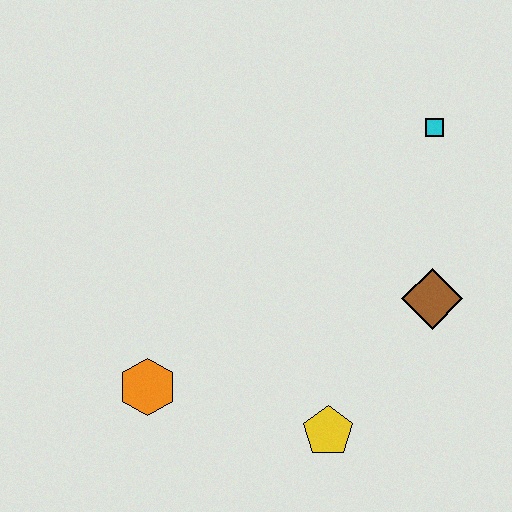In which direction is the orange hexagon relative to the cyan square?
The orange hexagon is to the left of the cyan square.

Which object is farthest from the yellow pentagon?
The cyan square is farthest from the yellow pentagon.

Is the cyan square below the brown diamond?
No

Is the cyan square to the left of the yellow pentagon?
No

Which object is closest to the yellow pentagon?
The brown diamond is closest to the yellow pentagon.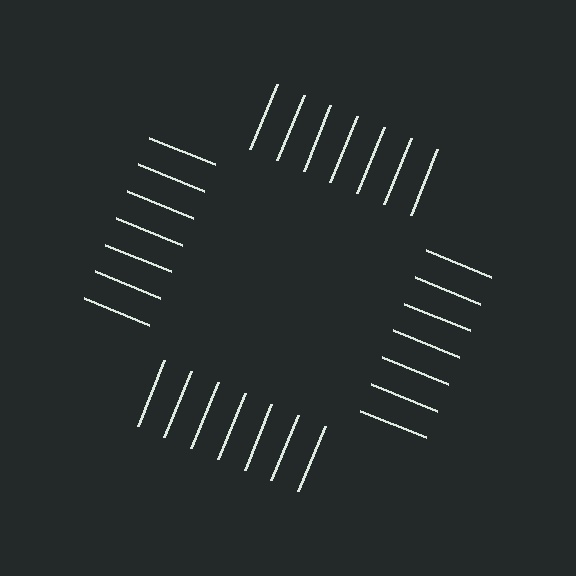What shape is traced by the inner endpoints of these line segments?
An illusory square — the line segments terminate on its edges but no continuous stroke is drawn.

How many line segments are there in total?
28 — 7 along each of the 4 edges.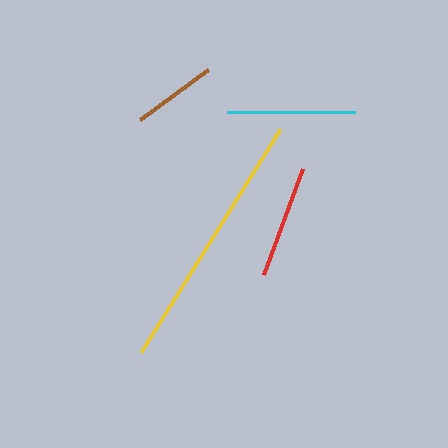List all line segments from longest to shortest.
From longest to shortest: yellow, cyan, red, brown.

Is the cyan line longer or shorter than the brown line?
The cyan line is longer than the brown line.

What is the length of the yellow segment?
The yellow segment is approximately 263 pixels long.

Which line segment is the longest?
The yellow line is the longest at approximately 263 pixels.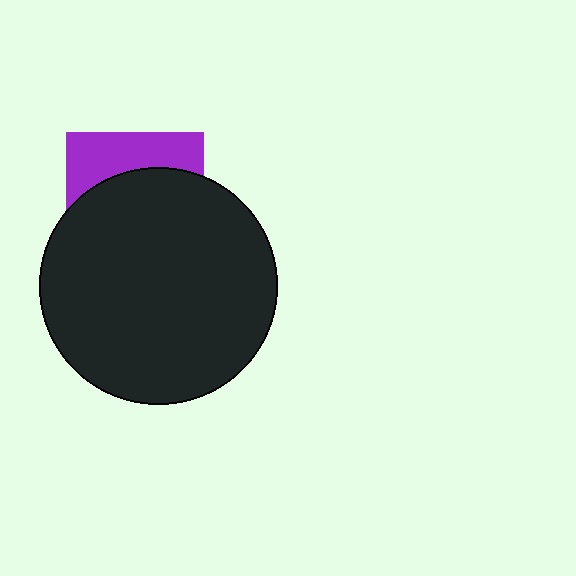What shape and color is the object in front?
The object in front is a black circle.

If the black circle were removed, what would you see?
You would see the complete purple square.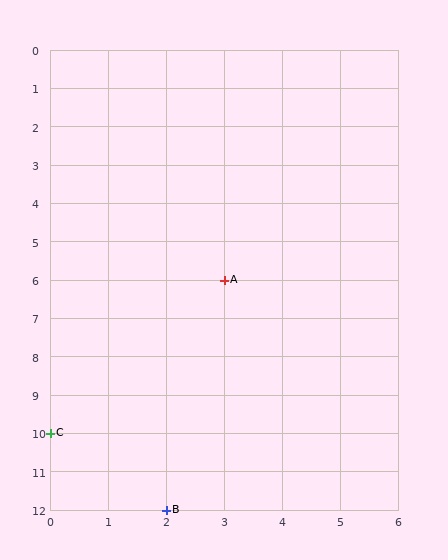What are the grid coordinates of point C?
Point C is at grid coordinates (0, 10).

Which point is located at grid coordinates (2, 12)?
Point B is at (2, 12).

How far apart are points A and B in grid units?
Points A and B are 1 column and 6 rows apart (about 6.1 grid units diagonally).